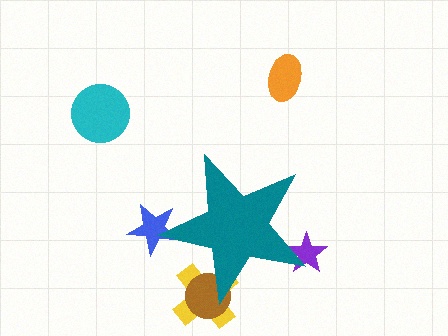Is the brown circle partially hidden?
Yes, the brown circle is partially hidden behind the teal star.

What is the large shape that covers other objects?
A teal star.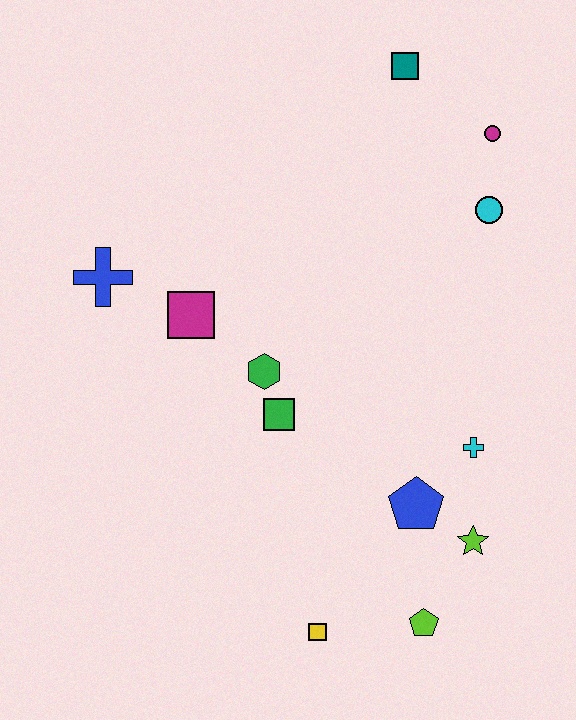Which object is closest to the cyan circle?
The magenta circle is closest to the cyan circle.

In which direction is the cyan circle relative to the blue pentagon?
The cyan circle is above the blue pentagon.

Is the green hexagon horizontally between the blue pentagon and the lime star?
No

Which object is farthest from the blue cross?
The lime pentagon is farthest from the blue cross.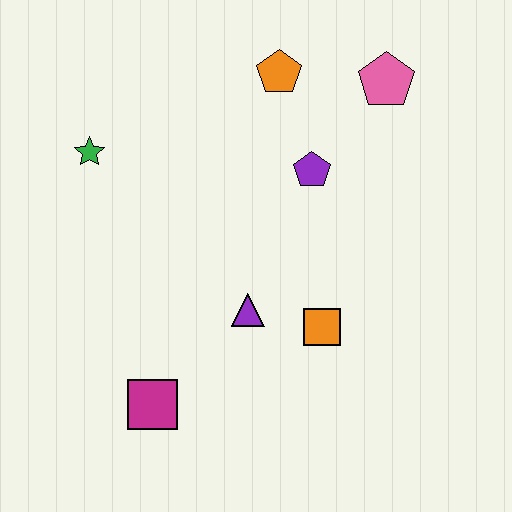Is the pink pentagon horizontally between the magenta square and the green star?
No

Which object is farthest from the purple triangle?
The pink pentagon is farthest from the purple triangle.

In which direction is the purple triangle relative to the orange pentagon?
The purple triangle is below the orange pentagon.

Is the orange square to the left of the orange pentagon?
No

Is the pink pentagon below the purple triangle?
No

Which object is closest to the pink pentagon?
The orange pentagon is closest to the pink pentagon.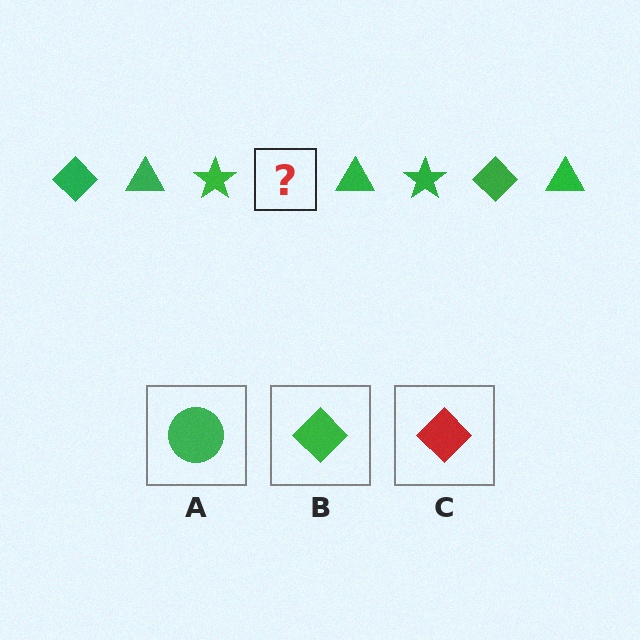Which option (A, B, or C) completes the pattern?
B.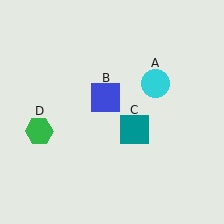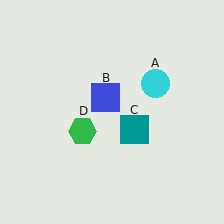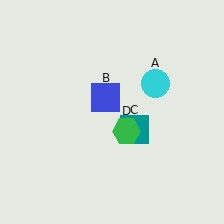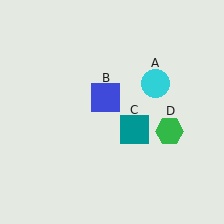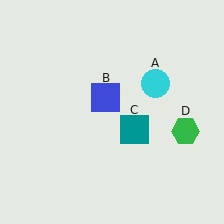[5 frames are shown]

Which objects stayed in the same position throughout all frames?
Cyan circle (object A) and blue square (object B) and teal square (object C) remained stationary.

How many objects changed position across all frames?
1 object changed position: green hexagon (object D).